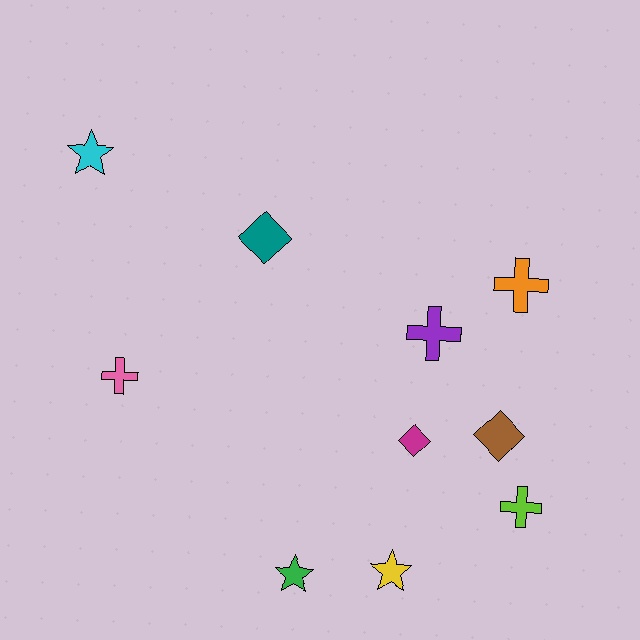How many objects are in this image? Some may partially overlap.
There are 10 objects.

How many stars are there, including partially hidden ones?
There are 3 stars.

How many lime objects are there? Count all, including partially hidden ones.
There is 1 lime object.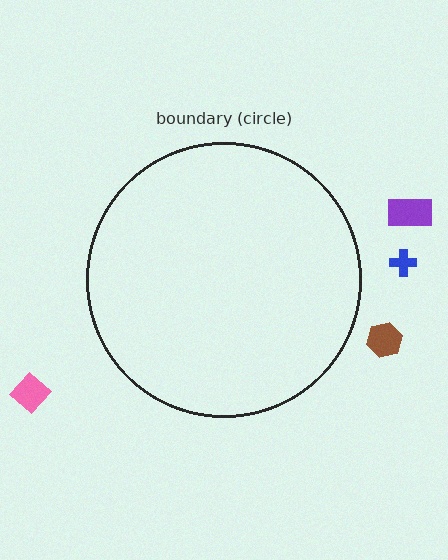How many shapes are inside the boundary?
0 inside, 4 outside.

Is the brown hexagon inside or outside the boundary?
Outside.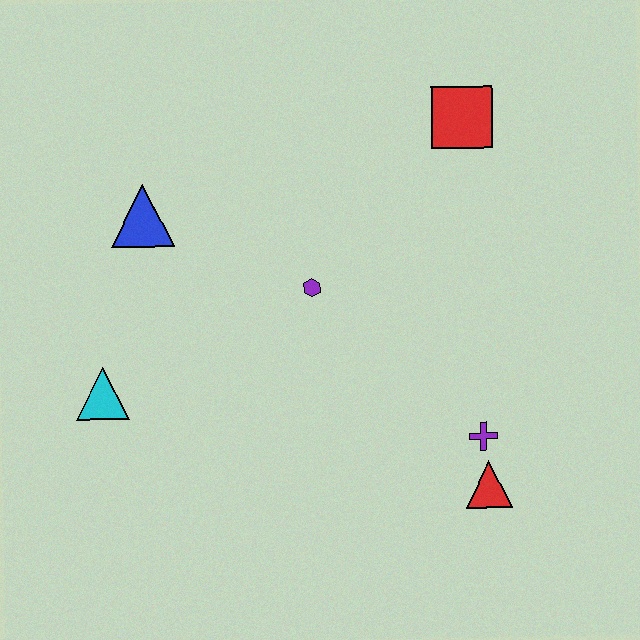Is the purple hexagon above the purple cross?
Yes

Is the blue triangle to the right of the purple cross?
No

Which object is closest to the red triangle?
The purple cross is closest to the red triangle.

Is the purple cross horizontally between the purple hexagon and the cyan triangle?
No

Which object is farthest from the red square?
The cyan triangle is farthest from the red square.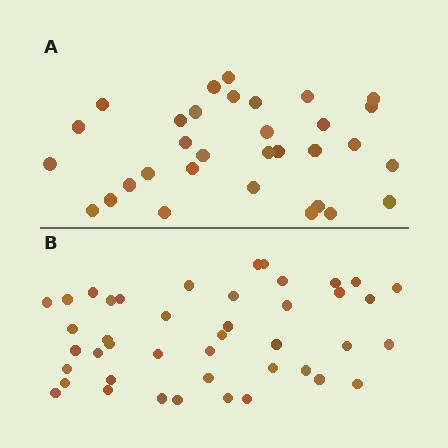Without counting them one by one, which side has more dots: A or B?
Region B (the bottom region) has more dots.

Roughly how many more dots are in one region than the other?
Region B has roughly 12 or so more dots than region A.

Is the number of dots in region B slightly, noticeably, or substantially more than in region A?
Region B has noticeably more, but not dramatically so. The ratio is roughly 1.3 to 1.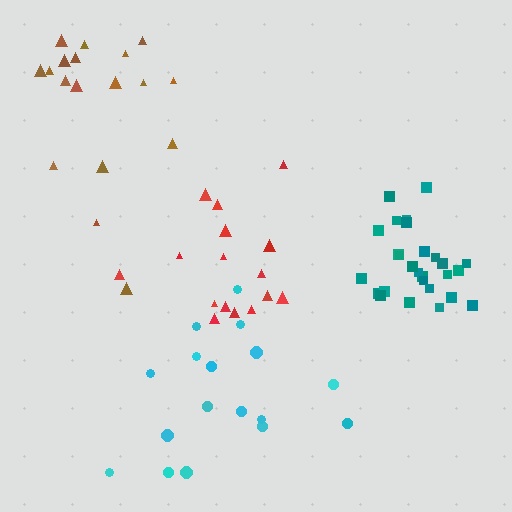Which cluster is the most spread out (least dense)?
Cyan.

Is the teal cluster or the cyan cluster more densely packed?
Teal.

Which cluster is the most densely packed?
Teal.